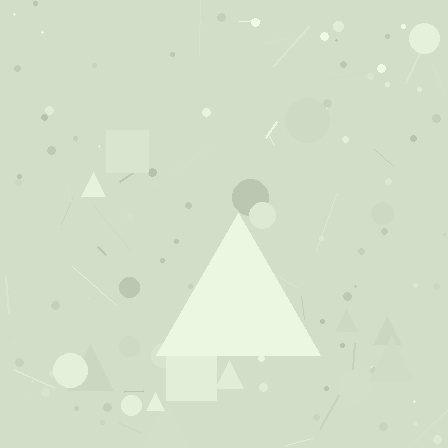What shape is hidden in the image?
A triangle is hidden in the image.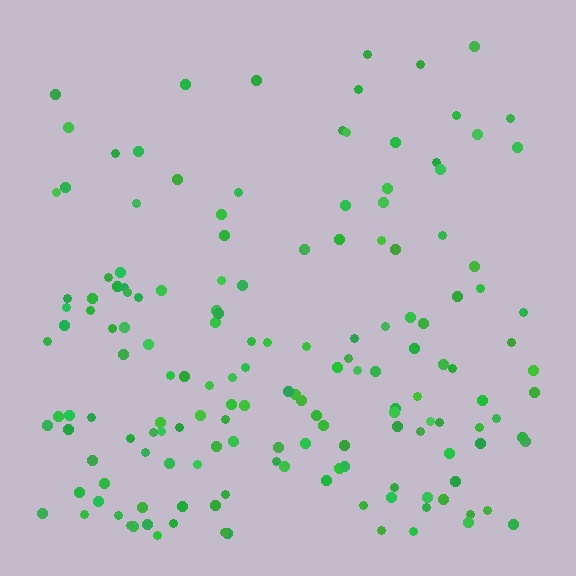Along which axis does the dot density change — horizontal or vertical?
Vertical.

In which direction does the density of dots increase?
From top to bottom, with the bottom side densest.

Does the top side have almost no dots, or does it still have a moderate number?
Still a moderate number, just noticeably fewer than the bottom.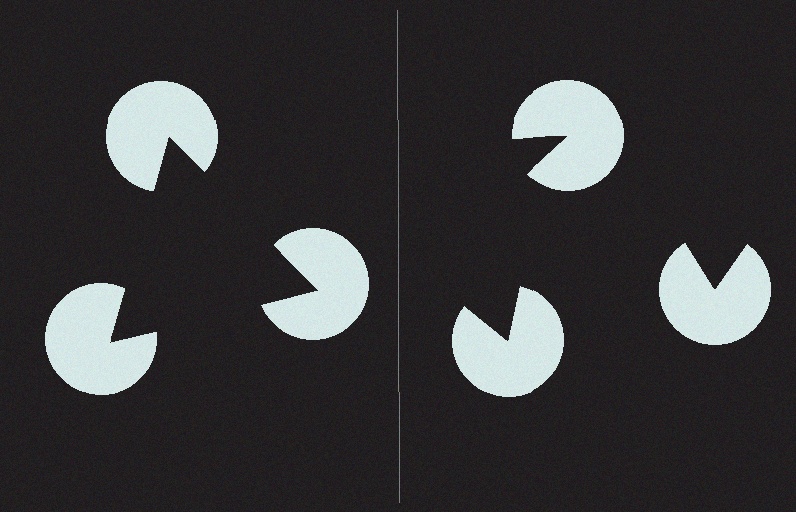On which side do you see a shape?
An illusory triangle appears on the left side. On the right side the wedge cuts are rotated, so no coherent shape forms.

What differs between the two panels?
The pac-man discs are positioned identically on both sides; only the wedge orientations differ. On the left they align to a triangle; on the right they are misaligned.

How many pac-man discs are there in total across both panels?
6 — 3 on each side.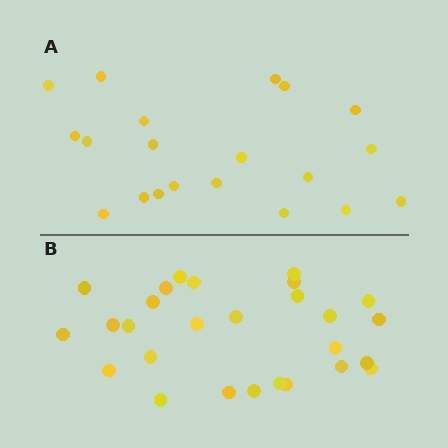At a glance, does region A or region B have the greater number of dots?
Region B (the bottom region) has more dots.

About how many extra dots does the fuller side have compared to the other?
Region B has roughly 8 or so more dots than region A.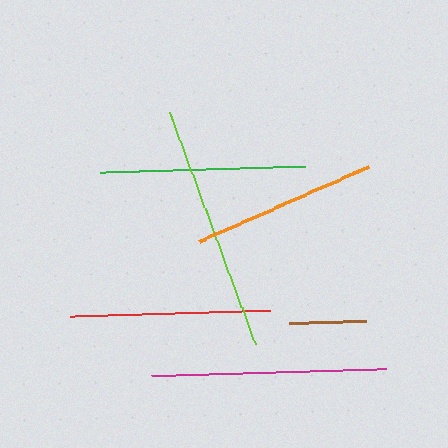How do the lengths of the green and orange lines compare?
The green and orange lines are approximately the same length.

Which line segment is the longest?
The lime line is the longest at approximately 248 pixels.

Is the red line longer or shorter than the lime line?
The lime line is longer than the red line.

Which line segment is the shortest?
The brown line is the shortest at approximately 78 pixels.